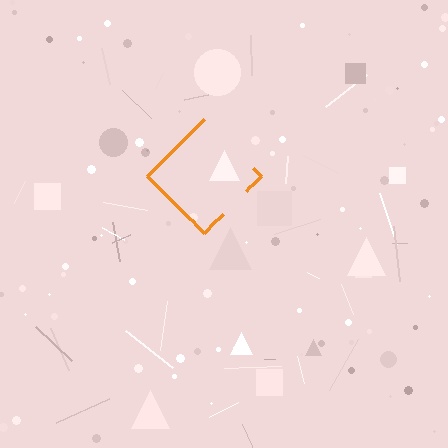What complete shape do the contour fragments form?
The contour fragments form a diamond.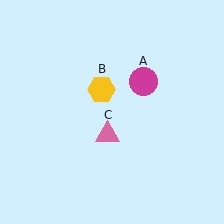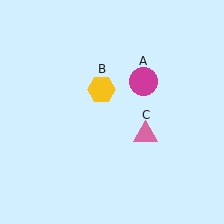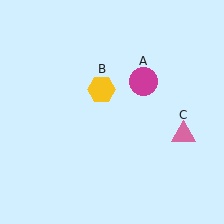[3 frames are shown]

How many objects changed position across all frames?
1 object changed position: pink triangle (object C).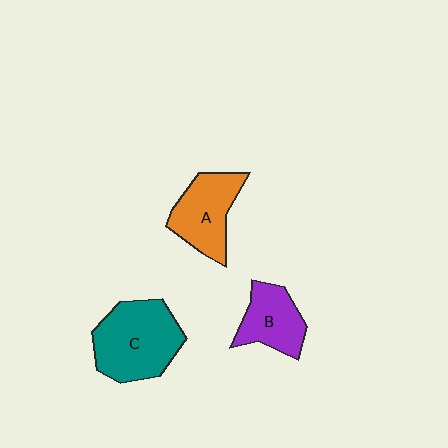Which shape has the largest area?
Shape C (teal).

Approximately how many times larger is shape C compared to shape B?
Approximately 1.6 times.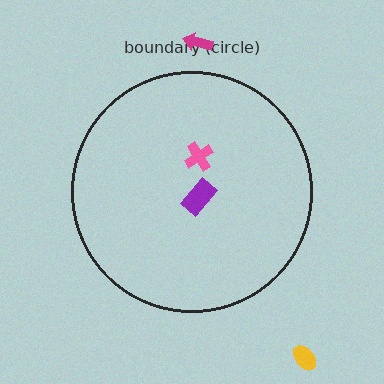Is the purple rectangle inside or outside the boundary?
Inside.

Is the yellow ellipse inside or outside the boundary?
Outside.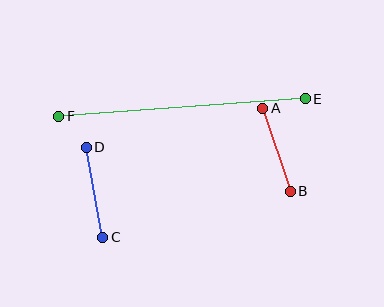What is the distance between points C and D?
The distance is approximately 92 pixels.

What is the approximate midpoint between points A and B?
The midpoint is at approximately (276, 150) pixels.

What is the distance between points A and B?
The distance is approximately 87 pixels.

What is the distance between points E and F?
The distance is approximately 247 pixels.